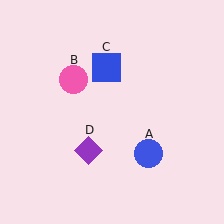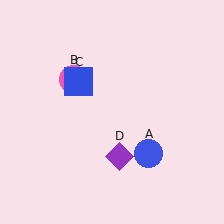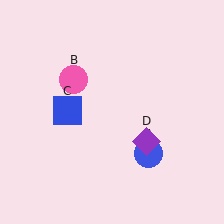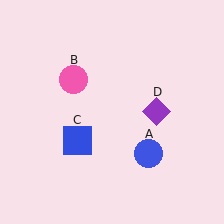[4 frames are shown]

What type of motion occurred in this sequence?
The blue square (object C), purple diamond (object D) rotated counterclockwise around the center of the scene.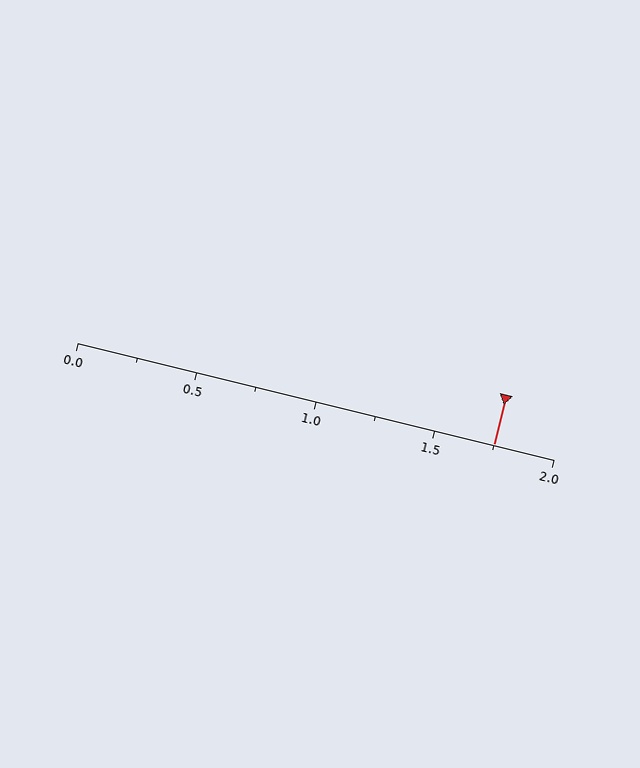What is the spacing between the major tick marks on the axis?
The major ticks are spaced 0.5 apart.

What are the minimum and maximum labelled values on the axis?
The axis runs from 0.0 to 2.0.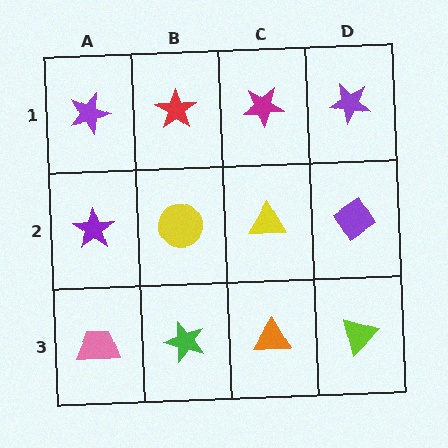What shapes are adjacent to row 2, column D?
A purple star (row 1, column D), a lime triangle (row 3, column D), a yellow triangle (row 2, column C).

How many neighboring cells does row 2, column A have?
3.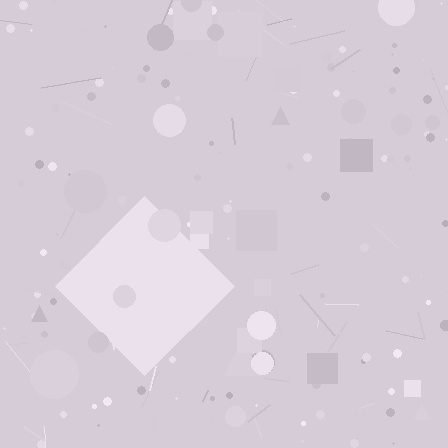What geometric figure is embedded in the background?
A diamond is embedded in the background.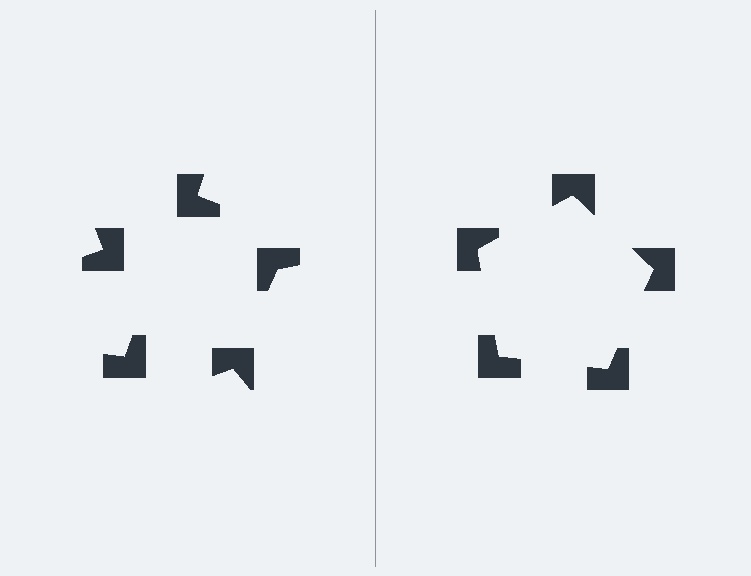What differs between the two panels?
The notched squares are positioned identically on both sides; only the wedge orientations differ. On the right they align to a pentagon; on the left they are misaligned.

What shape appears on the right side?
An illusory pentagon.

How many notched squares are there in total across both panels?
10 — 5 on each side.